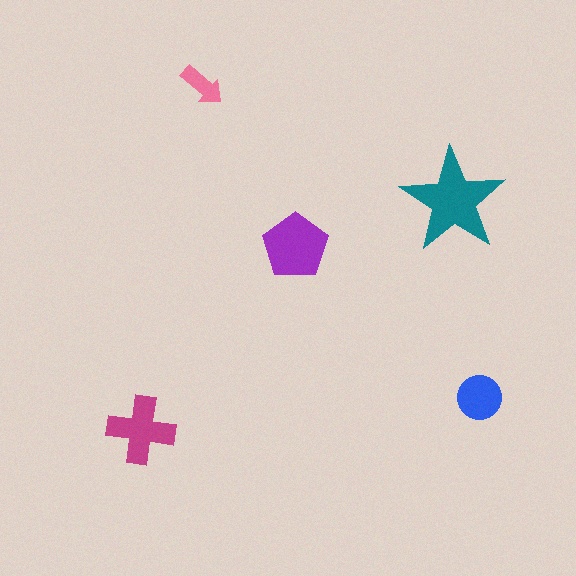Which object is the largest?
The teal star.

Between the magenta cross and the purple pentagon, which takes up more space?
The purple pentagon.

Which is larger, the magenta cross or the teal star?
The teal star.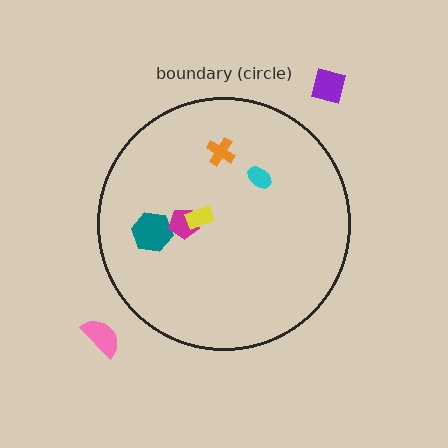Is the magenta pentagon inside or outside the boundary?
Inside.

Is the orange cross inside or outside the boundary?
Inside.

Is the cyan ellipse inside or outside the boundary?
Inside.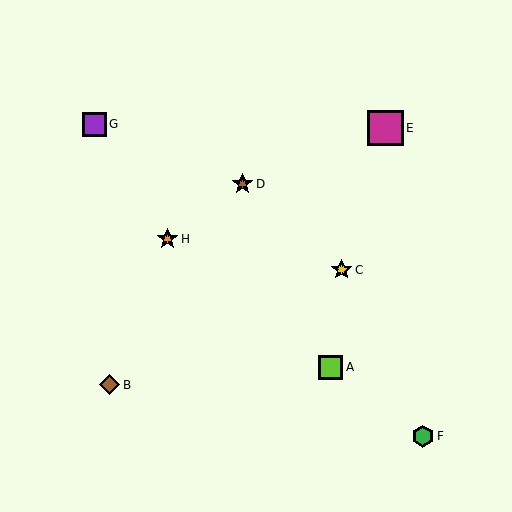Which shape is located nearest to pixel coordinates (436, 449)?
The green hexagon (labeled F) at (423, 436) is nearest to that location.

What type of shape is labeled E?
Shape E is a magenta square.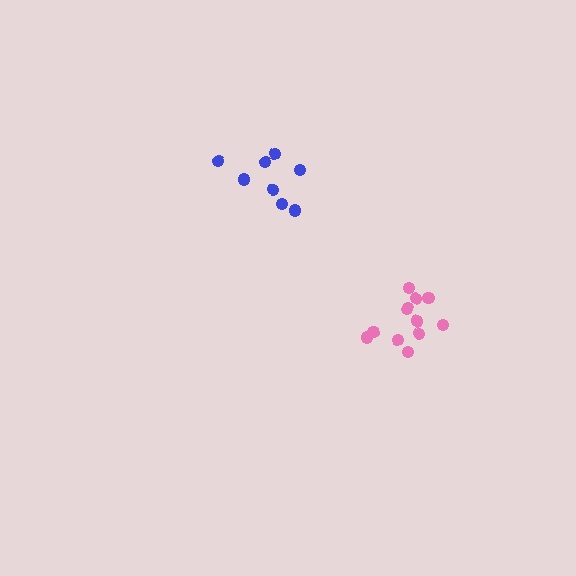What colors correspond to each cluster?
The clusters are colored: blue, pink.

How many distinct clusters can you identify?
There are 2 distinct clusters.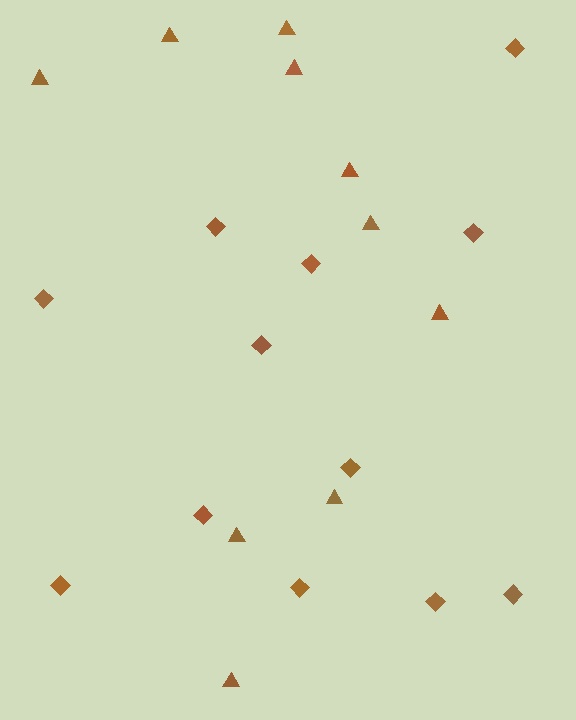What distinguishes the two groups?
There are 2 groups: one group of diamonds (12) and one group of triangles (10).